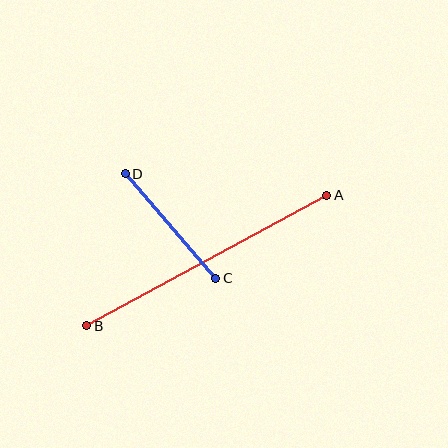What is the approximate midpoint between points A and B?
The midpoint is at approximately (207, 261) pixels.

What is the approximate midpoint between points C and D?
The midpoint is at approximately (170, 226) pixels.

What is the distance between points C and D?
The distance is approximately 138 pixels.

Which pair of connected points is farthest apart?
Points A and B are farthest apart.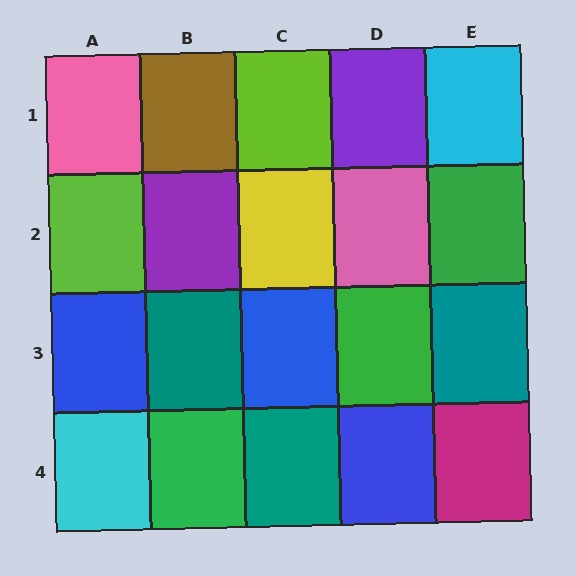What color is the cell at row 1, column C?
Lime.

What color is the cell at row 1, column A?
Pink.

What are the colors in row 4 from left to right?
Cyan, green, teal, blue, magenta.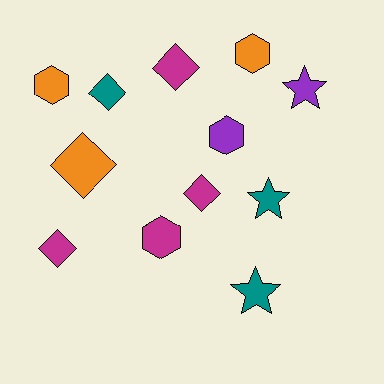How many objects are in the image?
There are 12 objects.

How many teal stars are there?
There are 2 teal stars.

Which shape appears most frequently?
Diamond, with 5 objects.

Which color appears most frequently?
Magenta, with 4 objects.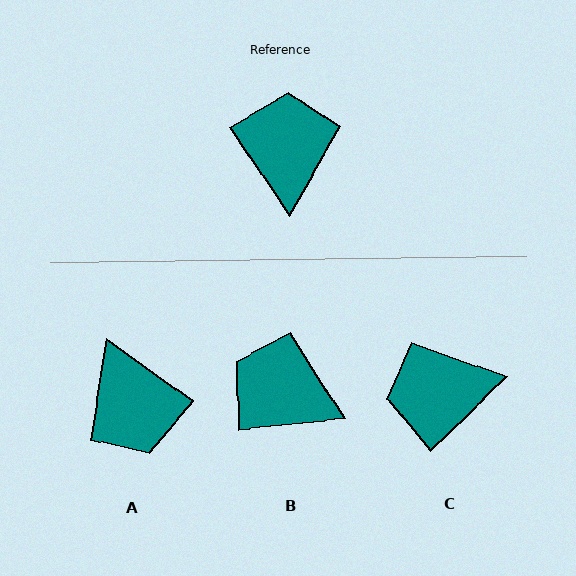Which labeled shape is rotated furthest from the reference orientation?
A, about 160 degrees away.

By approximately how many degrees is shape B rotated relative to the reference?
Approximately 62 degrees counter-clockwise.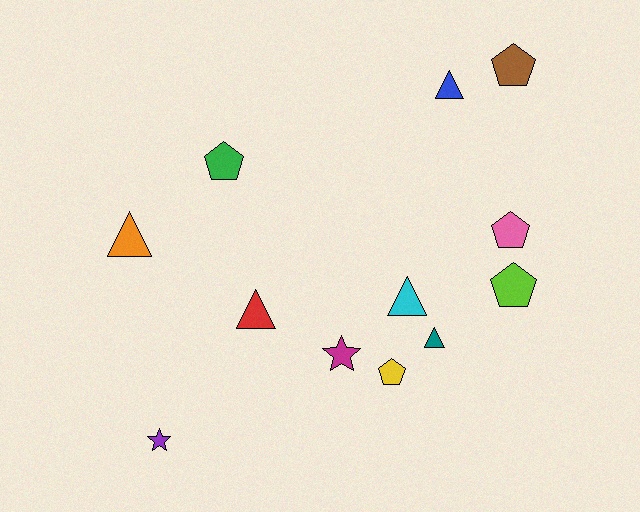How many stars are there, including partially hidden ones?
There are 2 stars.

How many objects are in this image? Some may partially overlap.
There are 12 objects.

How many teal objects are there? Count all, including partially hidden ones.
There is 1 teal object.